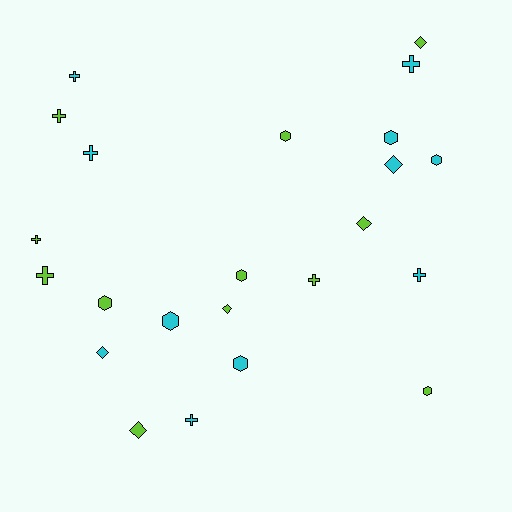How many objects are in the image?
There are 23 objects.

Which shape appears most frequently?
Cross, with 9 objects.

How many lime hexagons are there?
There are 4 lime hexagons.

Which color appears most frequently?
Lime, with 12 objects.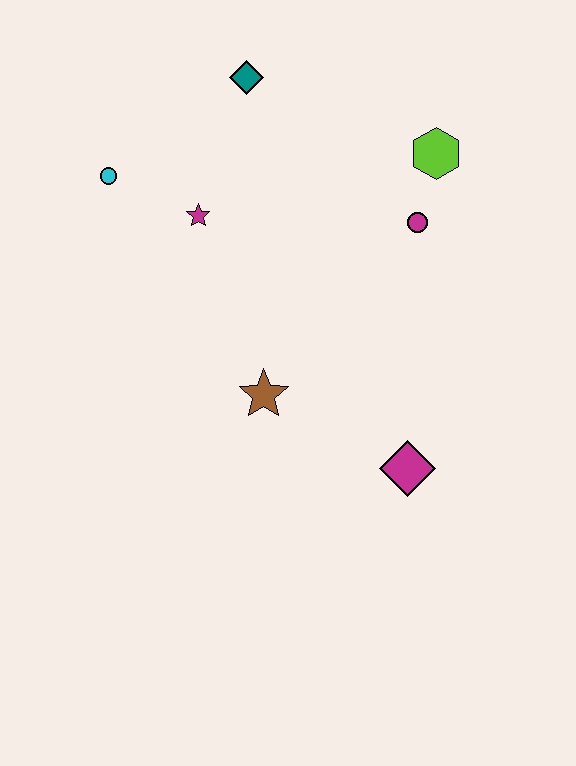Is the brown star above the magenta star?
No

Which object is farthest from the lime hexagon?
The cyan circle is farthest from the lime hexagon.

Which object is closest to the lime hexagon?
The magenta circle is closest to the lime hexagon.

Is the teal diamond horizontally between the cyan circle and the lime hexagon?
Yes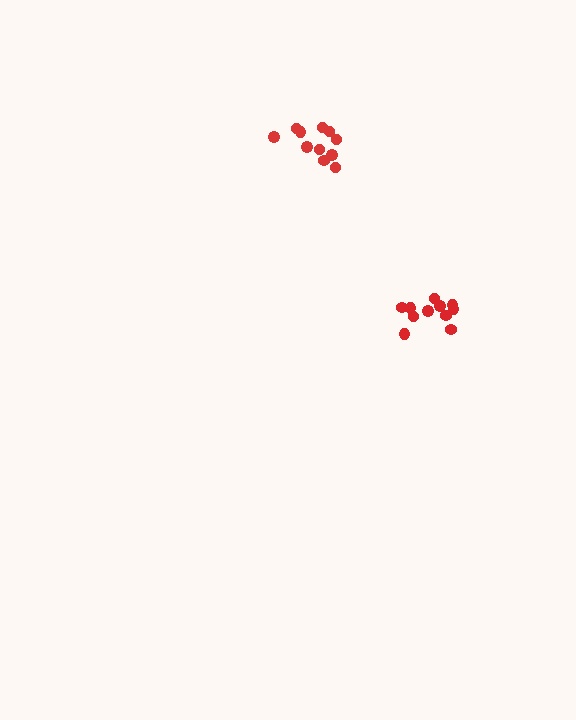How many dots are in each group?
Group 1: 11 dots, Group 2: 11 dots (22 total).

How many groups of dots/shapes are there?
There are 2 groups.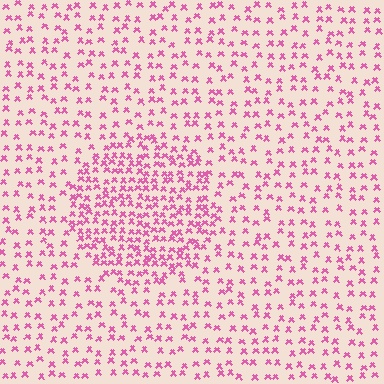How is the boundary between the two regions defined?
The boundary is defined by a change in element density (approximately 2.0x ratio). All elements are the same color, size, and shape.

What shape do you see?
I see a circle.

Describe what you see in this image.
The image contains small pink elements arranged at two different densities. A circle-shaped region is visible where the elements are more densely packed than the surrounding area.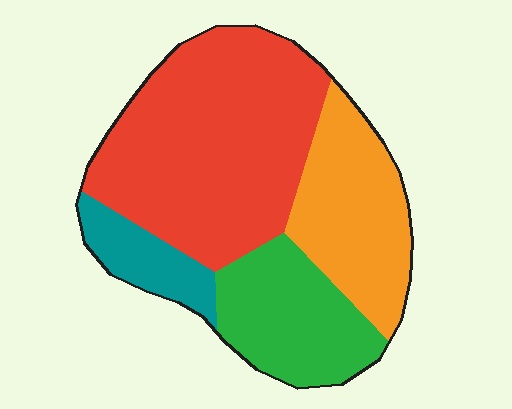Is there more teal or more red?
Red.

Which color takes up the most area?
Red, at roughly 45%.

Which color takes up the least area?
Teal, at roughly 10%.